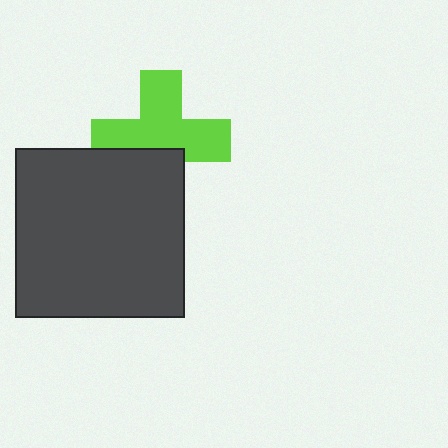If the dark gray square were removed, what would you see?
You would see the complete lime cross.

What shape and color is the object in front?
The object in front is a dark gray square.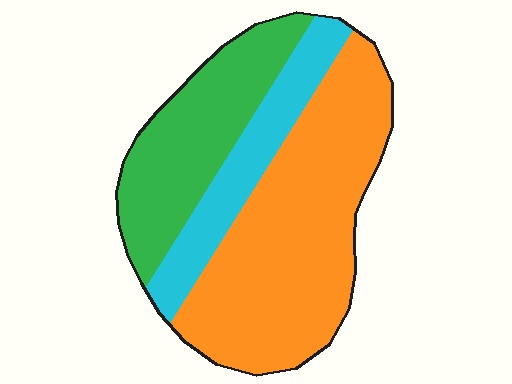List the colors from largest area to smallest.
From largest to smallest: orange, green, cyan.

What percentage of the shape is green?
Green covers 28% of the shape.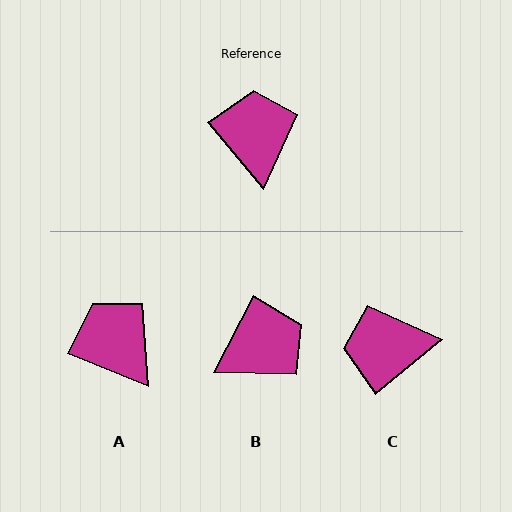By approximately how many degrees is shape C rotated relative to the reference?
Approximately 90 degrees counter-clockwise.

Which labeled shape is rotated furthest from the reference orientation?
C, about 90 degrees away.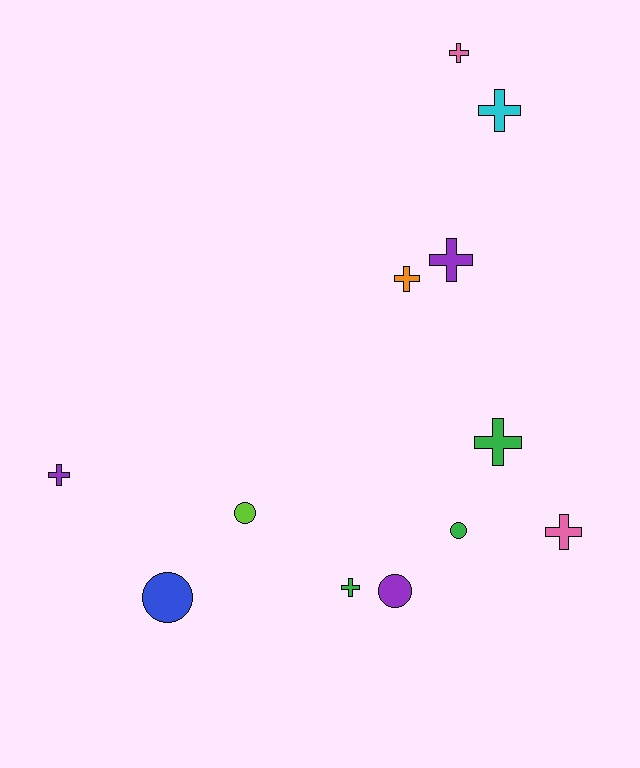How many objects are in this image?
There are 12 objects.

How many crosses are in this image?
There are 8 crosses.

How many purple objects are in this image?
There are 3 purple objects.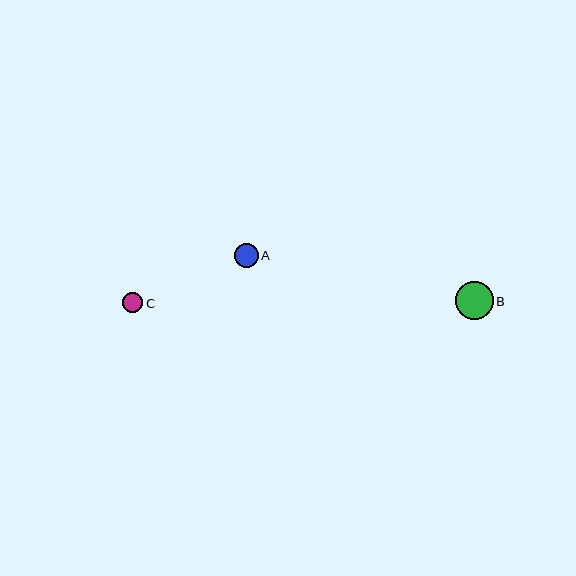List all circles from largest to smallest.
From largest to smallest: B, A, C.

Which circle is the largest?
Circle B is the largest with a size of approximately 38 pixels.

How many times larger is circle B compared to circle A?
Circle B is approximately 1.6 times the size of circle A.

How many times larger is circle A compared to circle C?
Circle A is approximately 1.2 times the size of circle C.